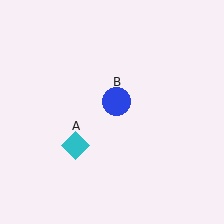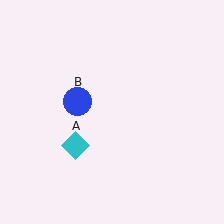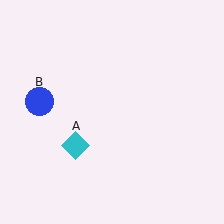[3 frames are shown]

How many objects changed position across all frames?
1 object changed position: blue circle (object B).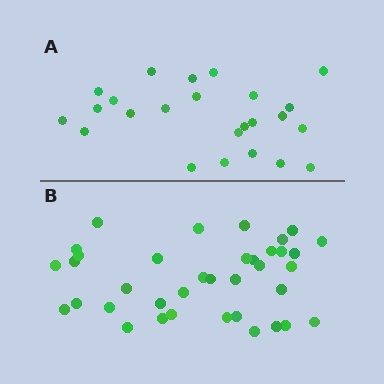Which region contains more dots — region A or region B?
Region B (the bottom region) has more dots.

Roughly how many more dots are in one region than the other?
Region B has approximately 15 more dots than region A.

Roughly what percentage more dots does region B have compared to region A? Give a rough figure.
About 55% more.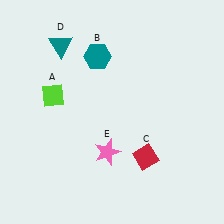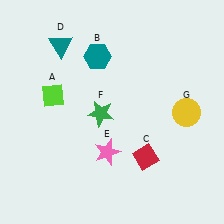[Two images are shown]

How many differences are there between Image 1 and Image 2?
There are 2 differences between the two images.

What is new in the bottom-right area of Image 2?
A yellow circle (G) was added in the bottom-right area of Image 2.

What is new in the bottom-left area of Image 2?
A green star (F) was added in the bottom-left area of Image 2.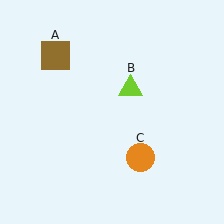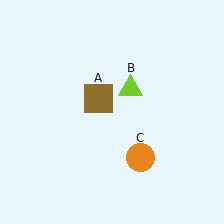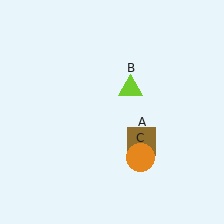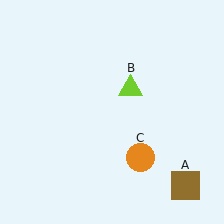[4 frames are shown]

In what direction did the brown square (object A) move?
The brown square (object A) moved down and to the right.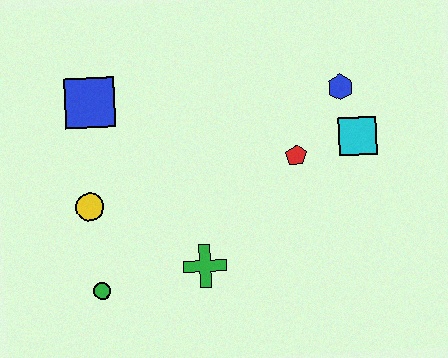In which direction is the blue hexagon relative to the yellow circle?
The blue hexagon is to the right of the yellow circle.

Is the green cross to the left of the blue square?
No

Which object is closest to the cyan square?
The blue hexagon is closest to the cyan square.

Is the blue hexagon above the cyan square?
Yes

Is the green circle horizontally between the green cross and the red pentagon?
No